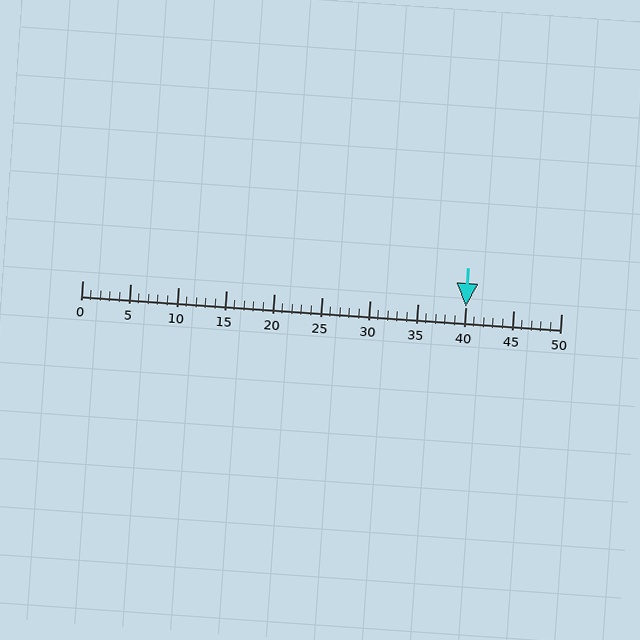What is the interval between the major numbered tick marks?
The major tick marks are spaced 5 units apart.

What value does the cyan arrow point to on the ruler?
The cyan arrow points to approximately 40.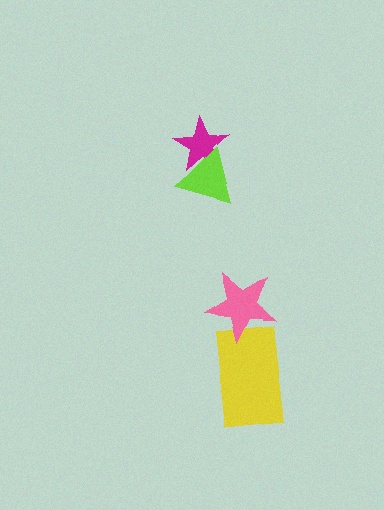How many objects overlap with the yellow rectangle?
1 object overlaps with the yellow rectangle.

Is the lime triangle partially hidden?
No, no other shape covers it.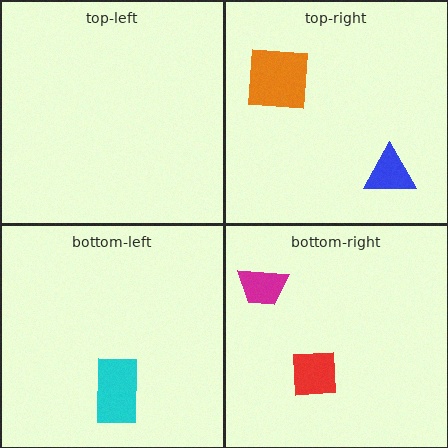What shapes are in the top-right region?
The blue triangle, the orange square.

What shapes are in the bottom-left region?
The cyan rectangle.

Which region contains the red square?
The bottom-right region.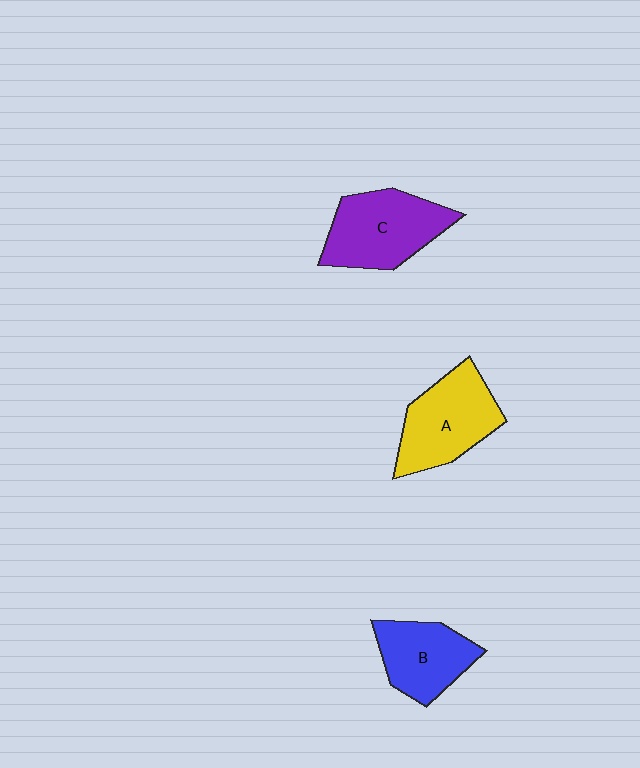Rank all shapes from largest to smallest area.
From largest to smallest: C (purple), A (yellow), B (blue).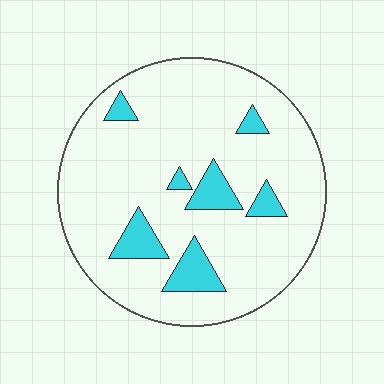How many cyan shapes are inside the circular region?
7.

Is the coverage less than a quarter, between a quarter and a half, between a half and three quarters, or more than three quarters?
Less than a quarter.